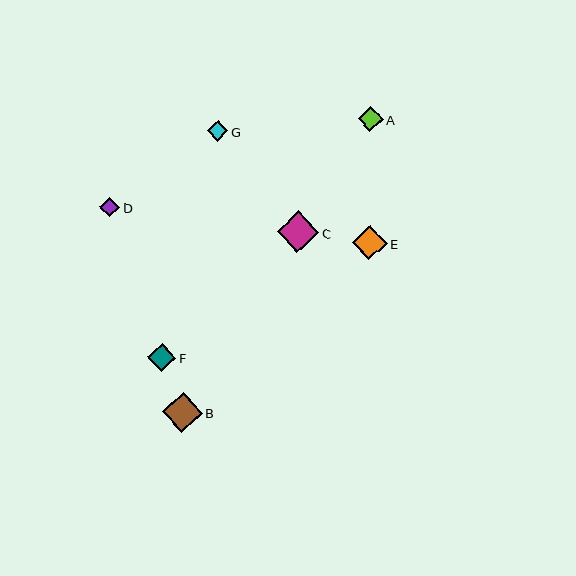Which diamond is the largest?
Diamond C is the largest with a size of approximately 42 pixels.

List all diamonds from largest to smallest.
From largest to smallest: C, B, E, F, A, G, D.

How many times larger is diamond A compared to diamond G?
Diamond A is approximately 1.2 times the size of diamond G.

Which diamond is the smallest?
Diamond D is the smallest with a size of approximately 20 pixels.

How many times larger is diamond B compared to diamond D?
Diamond B is approximately 2.0 times the size of diamond D.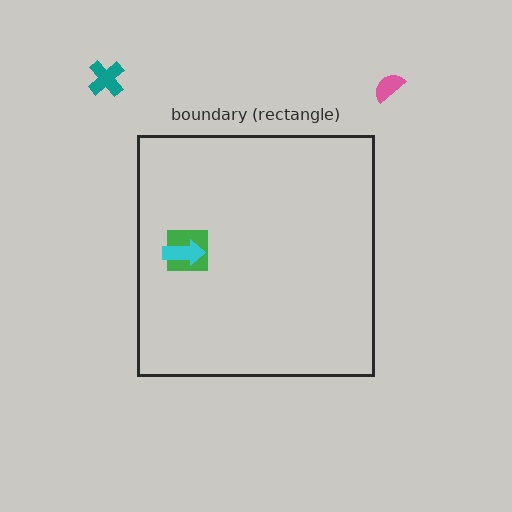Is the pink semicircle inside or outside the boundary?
Outside.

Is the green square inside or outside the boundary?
Inside.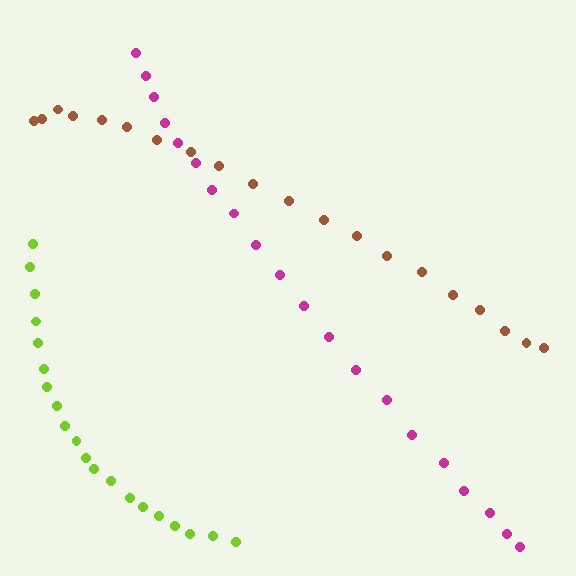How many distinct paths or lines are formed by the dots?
There are 3 distinct paths.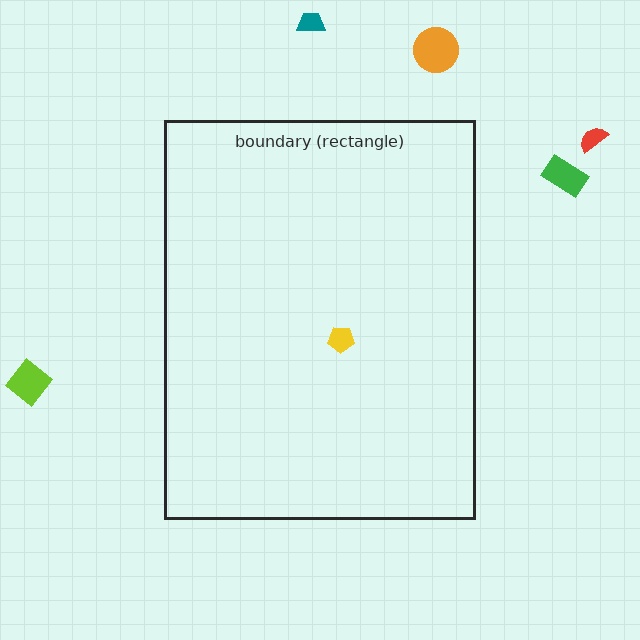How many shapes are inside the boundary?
1 inside, 5 outside.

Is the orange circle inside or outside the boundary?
Outside.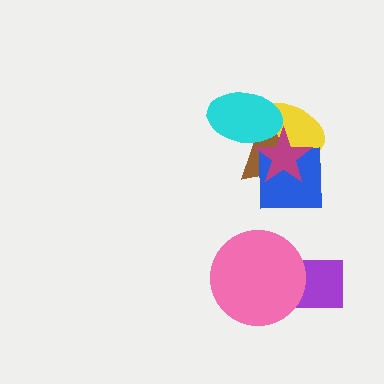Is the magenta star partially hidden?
Yes, it is partially covered by another shape.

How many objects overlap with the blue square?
3 objects overlap with the blue square.